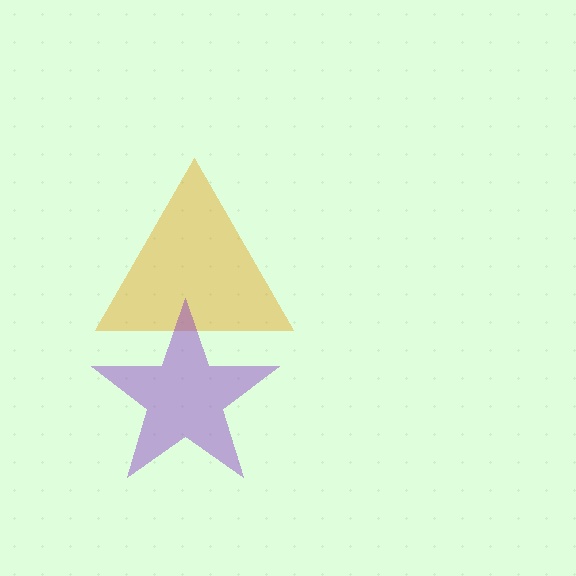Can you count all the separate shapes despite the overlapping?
Yes, there are 2 separate shapes.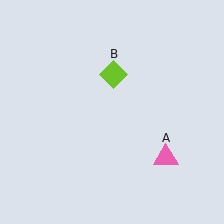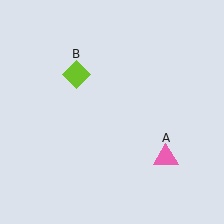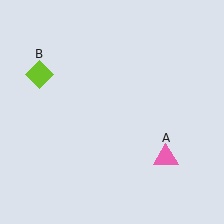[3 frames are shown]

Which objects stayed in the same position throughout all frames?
Pink triangle (object A) remained stationary.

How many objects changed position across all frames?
1 object changed position: lime diamond (object B).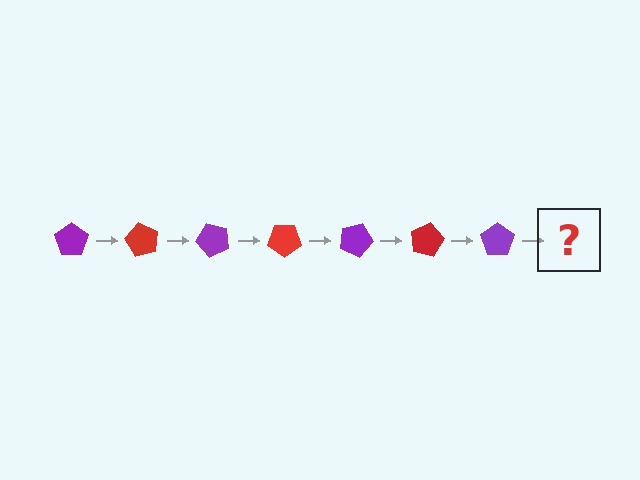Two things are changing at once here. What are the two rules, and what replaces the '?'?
The two rules are that it rotates 60 degrees each step and the color cycles through purple and red. The '?' should be a red pentagon, rotated 420 degrees from the start.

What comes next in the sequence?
The next element should be a red pentagon, rotated 420 degrees from the start.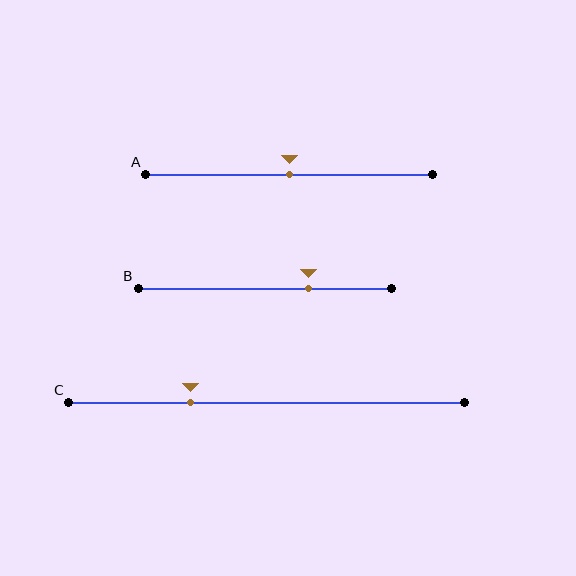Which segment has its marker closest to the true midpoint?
Segment A has its marker closest to the true midpoint.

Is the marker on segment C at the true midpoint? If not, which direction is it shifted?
No, the marker on segment C is shifted to the left by about 19% of the segment length.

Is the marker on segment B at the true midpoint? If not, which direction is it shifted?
No, the marker on segment B is shifted to the right by about 17% of the segment length.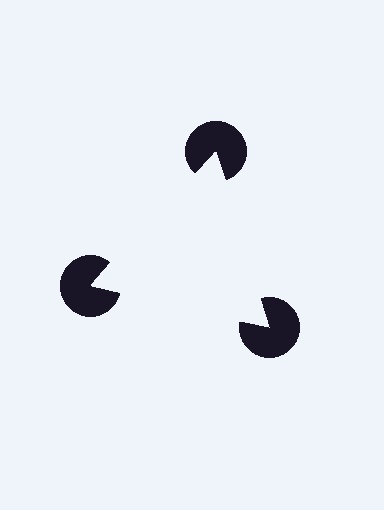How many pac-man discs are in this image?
There are 3 — one at each vertex of the illusory triangle.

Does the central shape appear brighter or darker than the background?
It typically appears slightly brighter than the background, even though no actual brightness change is drawn.